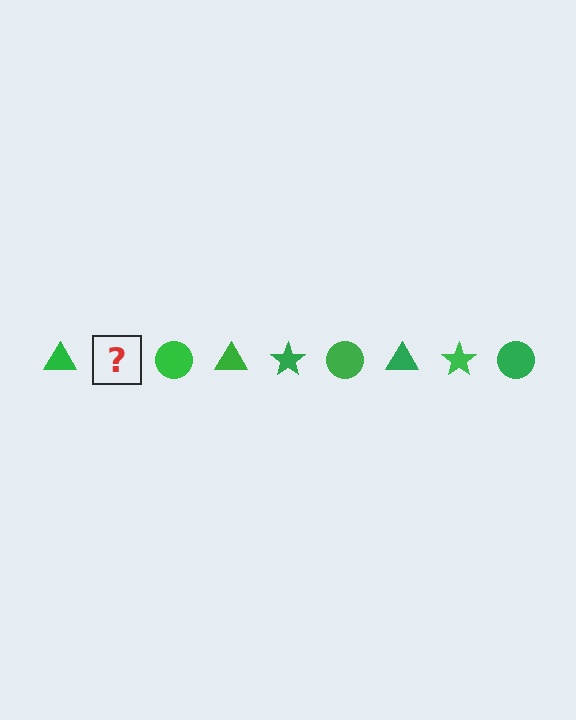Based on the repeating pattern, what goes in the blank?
The blank should be a green star.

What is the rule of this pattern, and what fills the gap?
The rule is that the pattern cycles through triangle, star, circle shapes in green. The gap should be filled with a green star.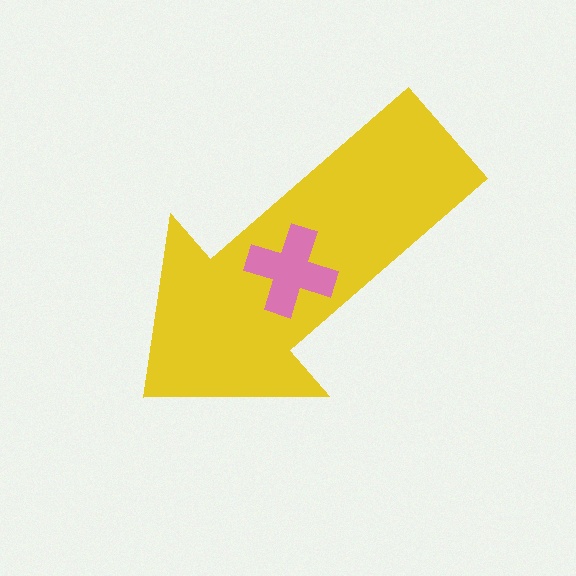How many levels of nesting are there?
2.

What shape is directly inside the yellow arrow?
The pink cross.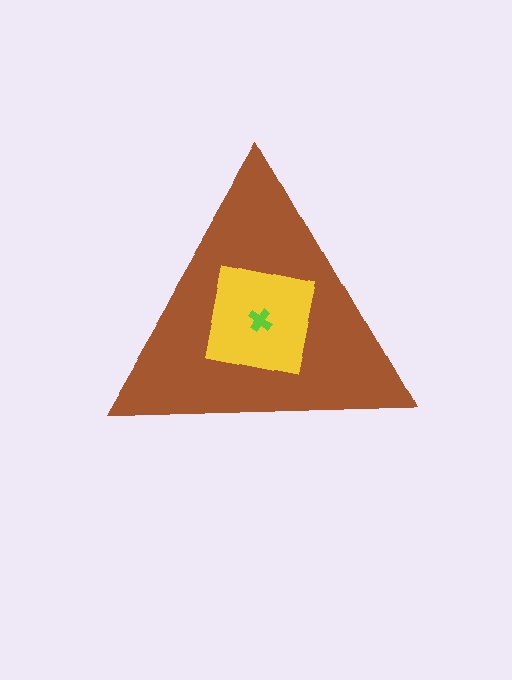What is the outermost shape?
The brown triangle.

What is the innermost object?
The lime cross.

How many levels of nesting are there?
3.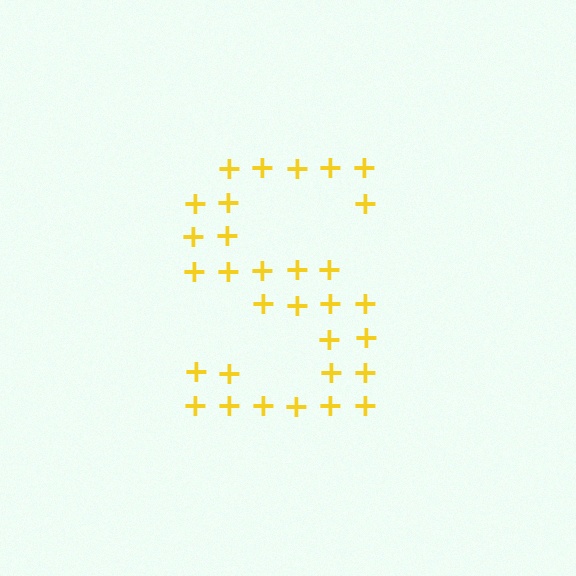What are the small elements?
The small elements are plus signs.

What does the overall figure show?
The overall figure shows the letter S.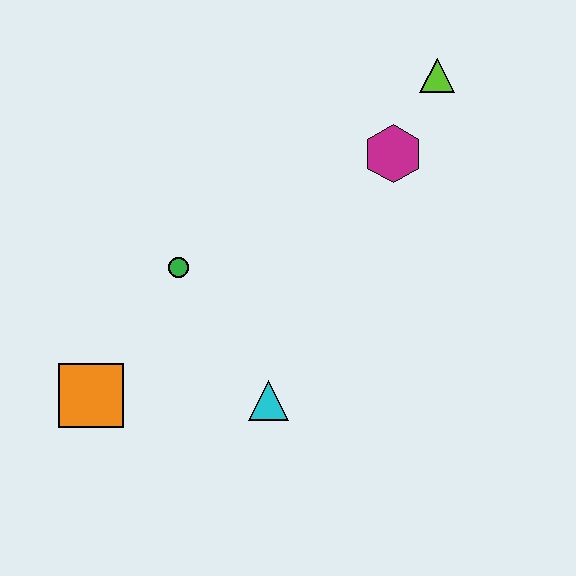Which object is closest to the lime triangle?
The magenta hexagon is closest to the lime triangle.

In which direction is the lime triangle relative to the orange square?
The lime triangle is to the right of the orange square.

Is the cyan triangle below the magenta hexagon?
Yes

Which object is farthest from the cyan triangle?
The lime triangle is farthest from the cyan triangle.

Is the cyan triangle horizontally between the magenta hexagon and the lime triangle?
No